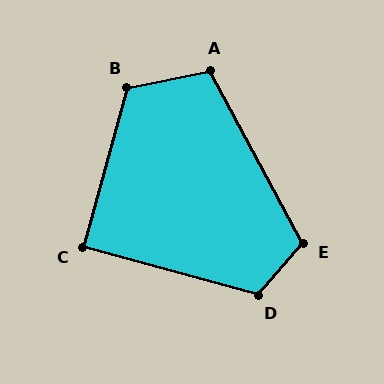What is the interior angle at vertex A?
Approximately 106 degrees (obtuse).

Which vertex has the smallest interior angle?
C, at approximately 90 degrees.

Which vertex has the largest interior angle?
B, at approximately 117 degrees.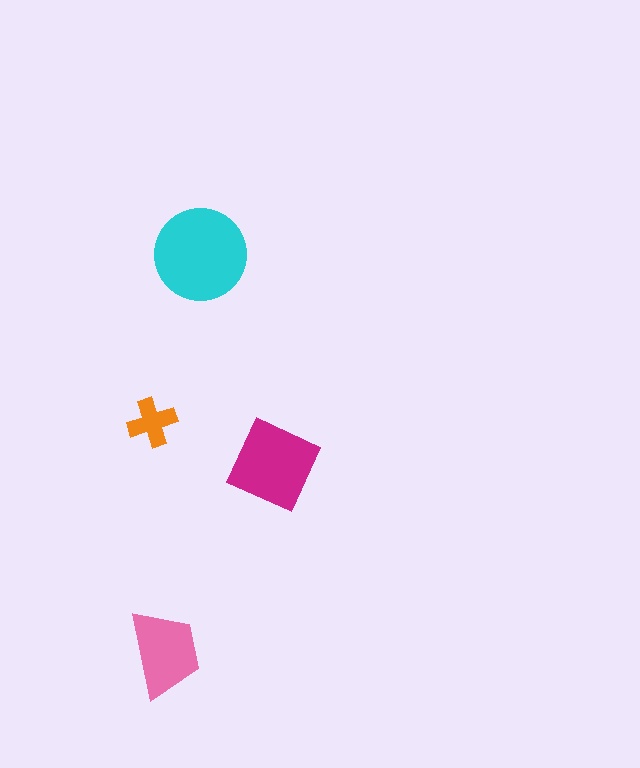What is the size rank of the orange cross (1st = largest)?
4th.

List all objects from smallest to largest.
The orange cross, the pink trapezoid, the magenta diamond, the cyan circle.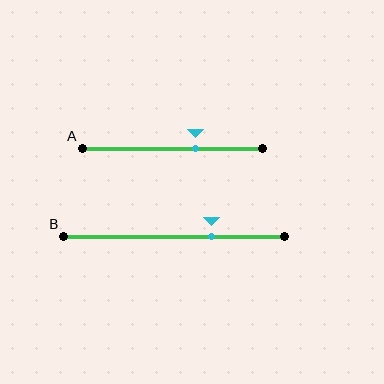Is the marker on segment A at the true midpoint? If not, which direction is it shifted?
No, the marker on segment A is shifted to the right by about 13% of the segment length.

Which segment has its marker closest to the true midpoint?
Segment A has its marker closest to the true midpoint.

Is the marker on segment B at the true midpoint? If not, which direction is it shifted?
No, the marker on segment B is shifted to the right by about 17% of the segment length.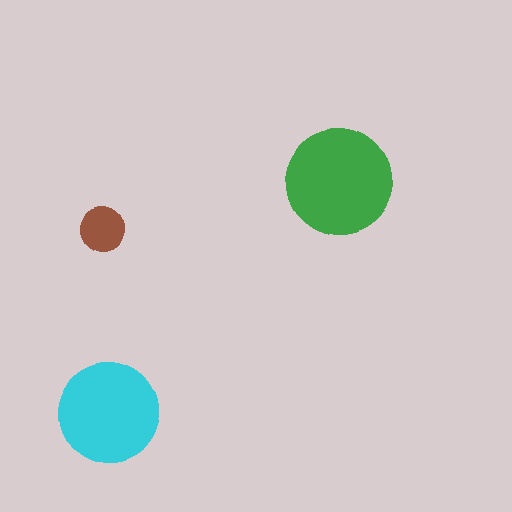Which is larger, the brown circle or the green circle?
The green one.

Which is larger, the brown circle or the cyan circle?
The cyan one.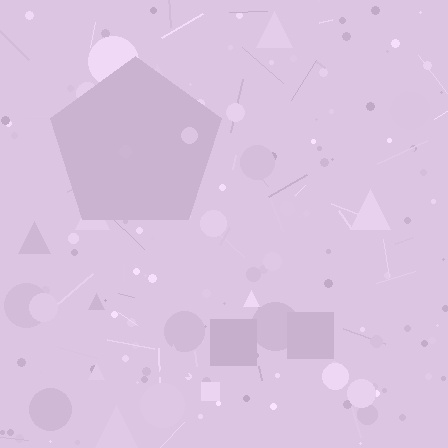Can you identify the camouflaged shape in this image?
The camouflaged shape is a pentagon.